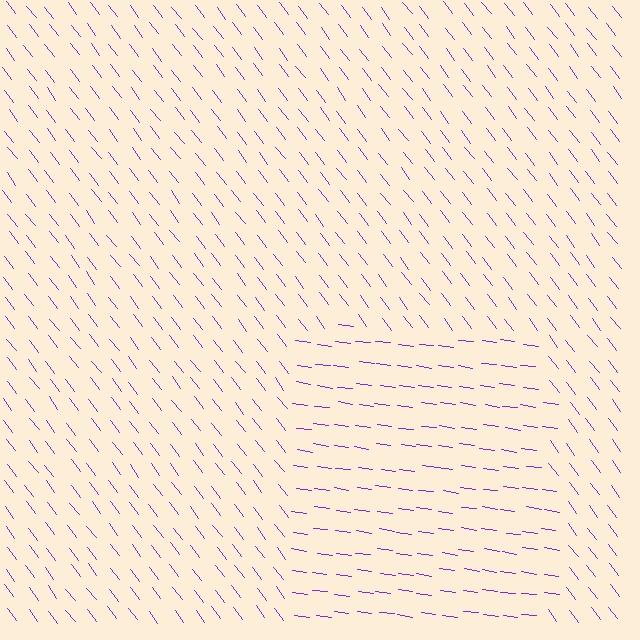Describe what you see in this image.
The image is filled with small purple line segments. A rectangle region in the image has lines oriented differently from the surrounding lines, creating a visible texture boundary.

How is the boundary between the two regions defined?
The boundary is defined purely by a change in line orientation (approximately 45 degrees difference). All lines are the same color and thickness.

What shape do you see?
I see a rectangle.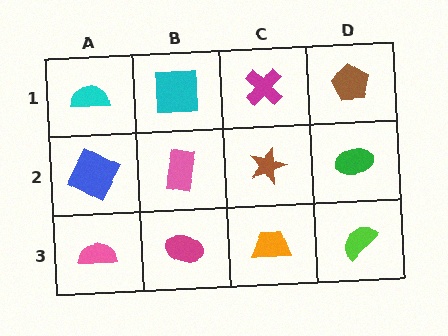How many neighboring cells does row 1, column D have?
2.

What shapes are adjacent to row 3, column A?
A blue square (row 2, column A), a magenta ellipse (row 3, column B).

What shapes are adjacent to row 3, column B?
A pink rectangle (row 2, column B), a pink semicircle (row 3, column A), an orange trapezoid (row 3, column C).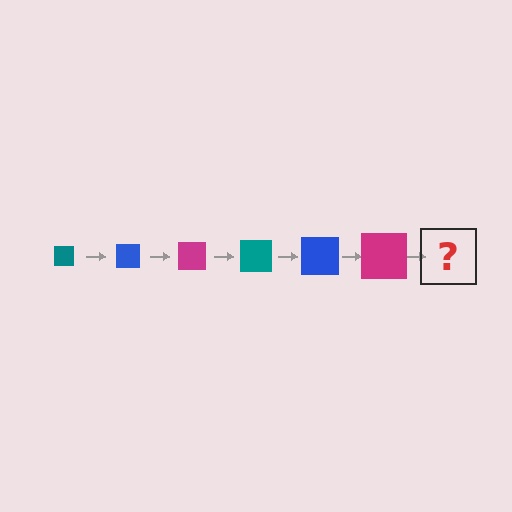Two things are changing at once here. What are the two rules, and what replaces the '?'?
The two rules are that the square grows larger each step and the color cycles through teal, blue, and magenta. The '?' should be a teal square, larger than the previous one.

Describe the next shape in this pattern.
It should be a teal square, larger than the previous one.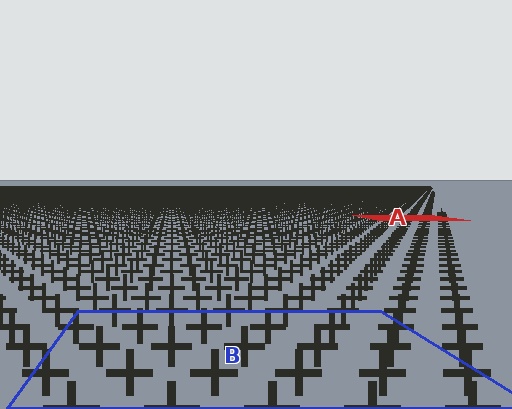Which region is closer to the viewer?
Region B is closer. The texture elements there are larger and more spread out.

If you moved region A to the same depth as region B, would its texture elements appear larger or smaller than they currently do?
They would appear larger. At a closer depth, the same texture elements are projected at a bigger on-screen size.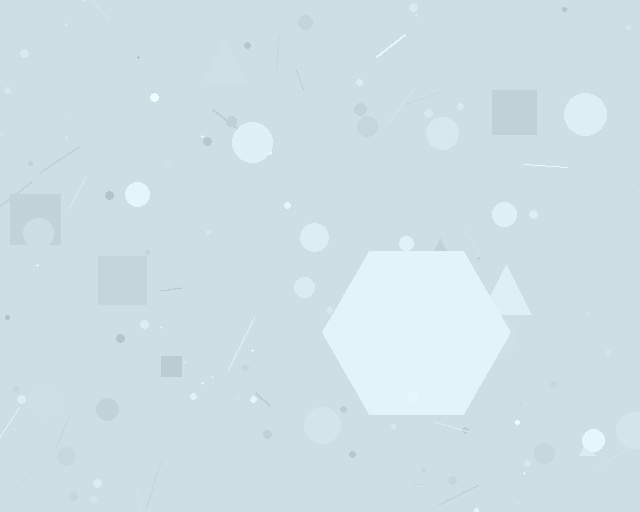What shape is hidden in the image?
A hexagon is hidden in the image.